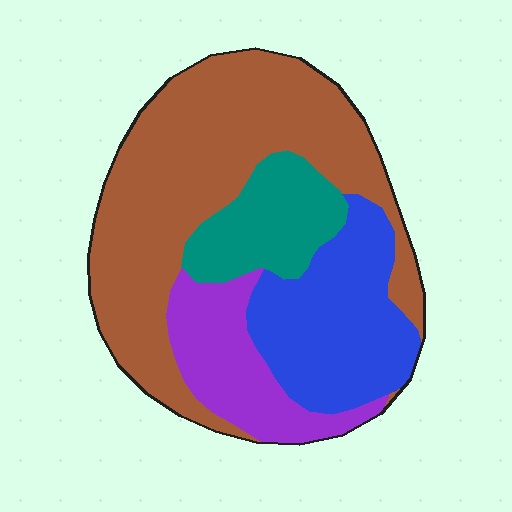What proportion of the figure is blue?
Blue covers about 25% of the figure.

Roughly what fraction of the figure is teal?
Teal takes up about one eighth (1/8) of the figure.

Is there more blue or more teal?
Blue.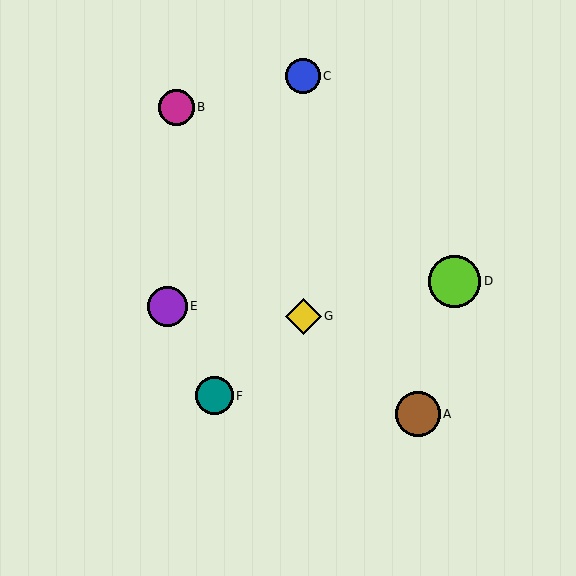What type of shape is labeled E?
Shape E is a purple circle.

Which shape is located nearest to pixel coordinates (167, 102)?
The magenta circle (labeled B) at (177, 107) is nearest to that location.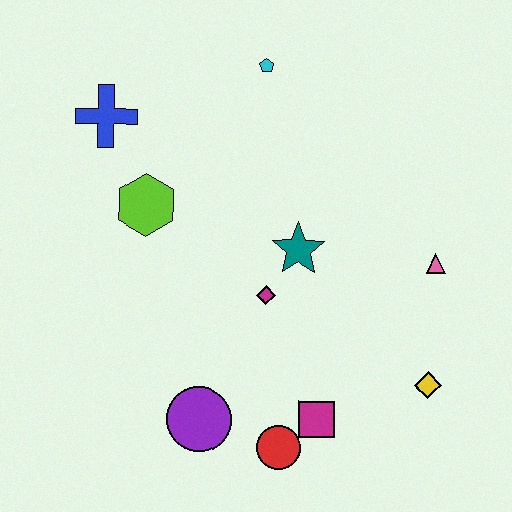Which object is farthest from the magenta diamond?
The blue cross is farthest from the magenta diamond.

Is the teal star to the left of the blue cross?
No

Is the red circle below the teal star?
Yes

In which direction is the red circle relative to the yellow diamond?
The red circle is to the left of the yellow diamond.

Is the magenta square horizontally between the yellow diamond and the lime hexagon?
Yes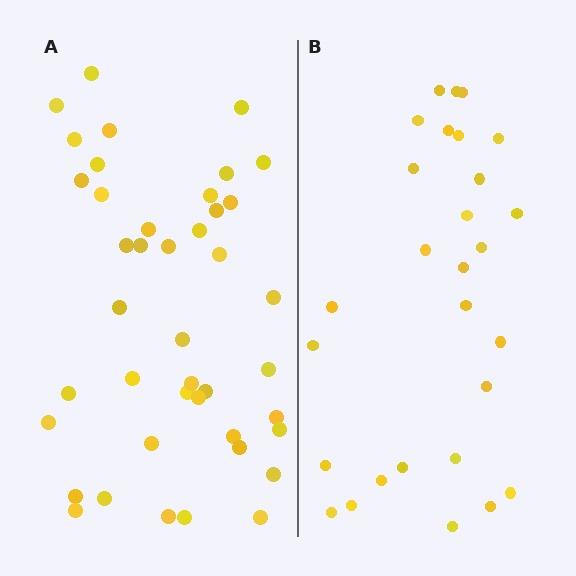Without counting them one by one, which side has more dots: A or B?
Region A (the left region) has more dots.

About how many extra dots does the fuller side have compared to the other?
Region A has approximately 15 more dots than region B.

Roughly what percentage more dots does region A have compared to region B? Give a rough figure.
About 50% more.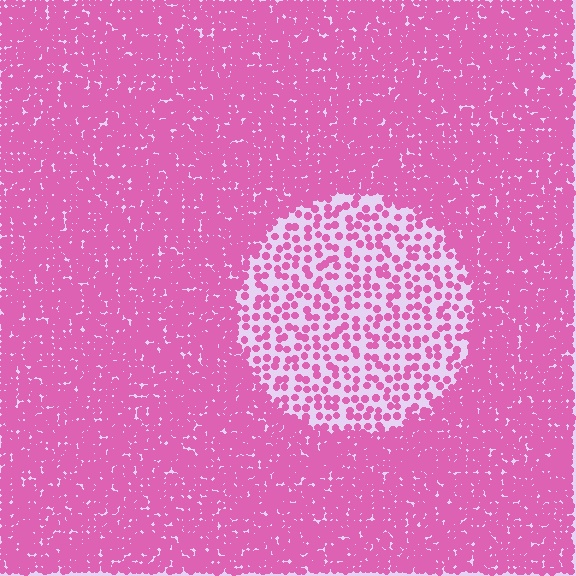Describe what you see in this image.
The image contains small pink elements arranged at two different densities. A circle-shaped region is visible where the elements are less densely packed than the surrounding area.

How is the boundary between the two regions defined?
The boundary is defined by a change in element density (approximately 2.9x ratio). All elements are the same color, size, and shape.